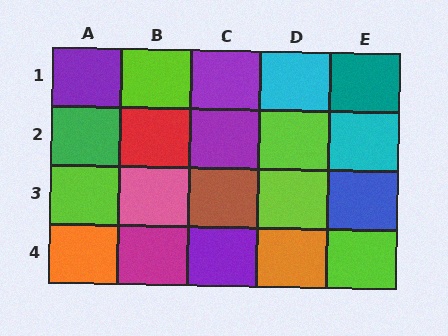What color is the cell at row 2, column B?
Red.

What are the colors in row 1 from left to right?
Purple, lime, purple, cyan, teal.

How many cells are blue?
1 cell is blue.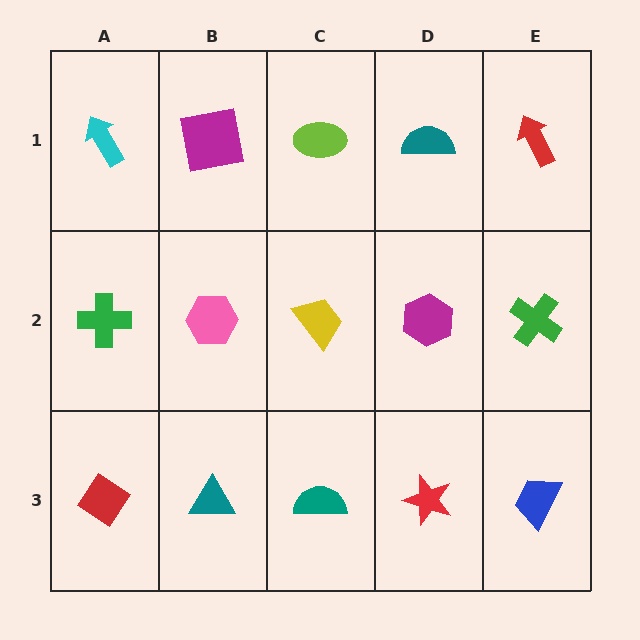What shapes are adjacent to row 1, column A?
A green cross (row 2, column A), a magenta square (row 1, column B).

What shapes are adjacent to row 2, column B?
A magenta square (row 1, column B), a teal triangle (row 3, column B), a green cross (row 2, column A), a yellow trapezoid (row 2, column C).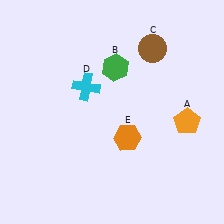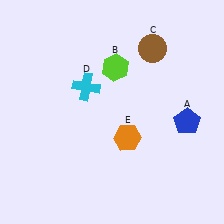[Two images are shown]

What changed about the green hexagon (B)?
In Image 1, B is green. In Image 2, it changed to lime.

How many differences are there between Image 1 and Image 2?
There are 2 differences between the two images.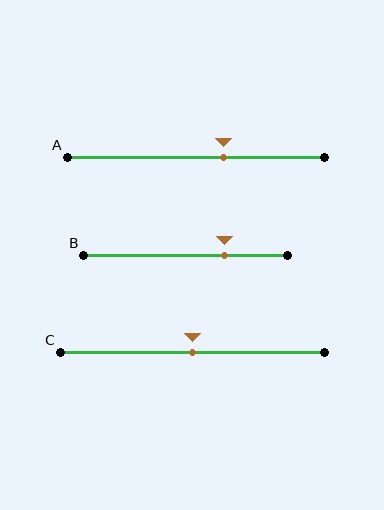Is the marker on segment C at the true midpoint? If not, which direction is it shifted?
Yes, the marker on segment C is at the true midpoint.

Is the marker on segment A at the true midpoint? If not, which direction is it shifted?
No, the marker on segment A is shifted to the right by about 11% of the segment length.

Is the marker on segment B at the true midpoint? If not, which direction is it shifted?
No, the marker on segment B is shifted to the right by about 19% of the segment length.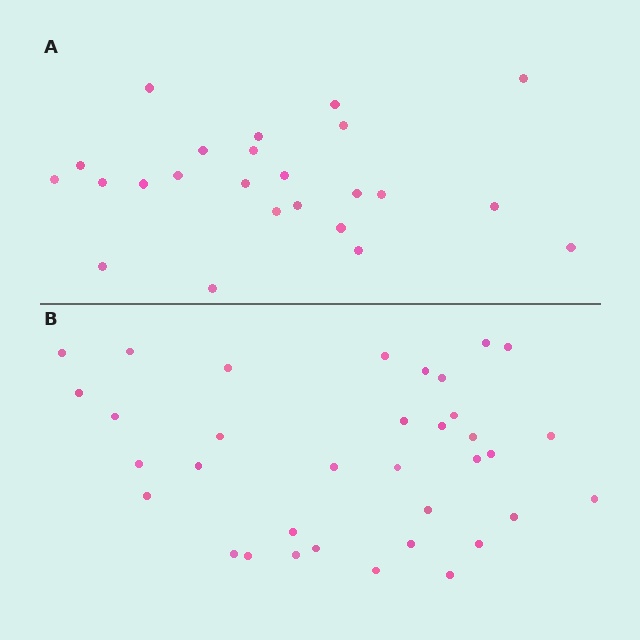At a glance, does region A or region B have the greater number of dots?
Region B (the bottom region) has more dots.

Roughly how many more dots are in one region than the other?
Region B has roughly 12 or so more dots than region A.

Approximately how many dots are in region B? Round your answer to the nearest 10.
About 40 dots. (The exact count is 35, which rounds to 40.)